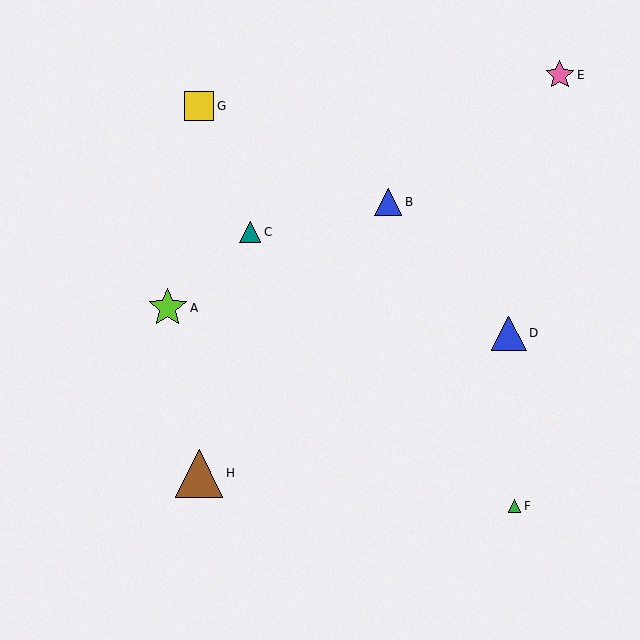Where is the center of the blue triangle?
The center of the blue triangle is at (509, 333).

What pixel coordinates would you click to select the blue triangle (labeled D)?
Click at (509, 333) to select the blue triangle D.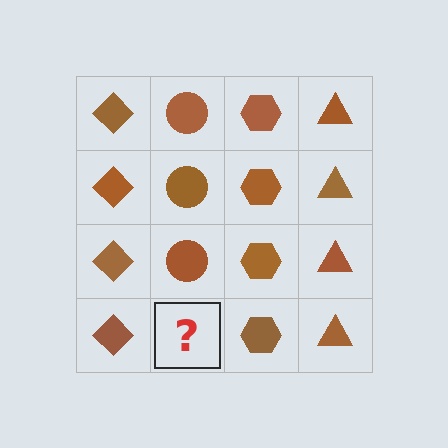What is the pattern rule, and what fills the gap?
The rule is that each column has a consistent shape. The gap should be filled with a brown circle.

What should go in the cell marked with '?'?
The missing cell should contain a brown circle.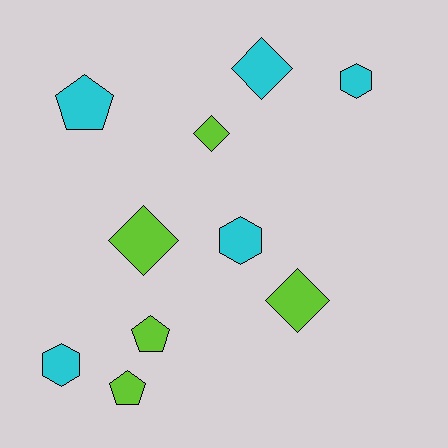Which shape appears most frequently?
Diamond, with 4 objects.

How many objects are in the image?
There are 10 objects.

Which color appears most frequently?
Lime, with 5 objects.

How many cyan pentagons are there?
There is 1 cyan pentagon.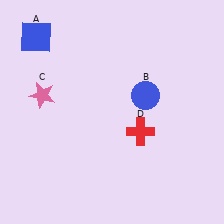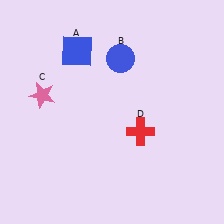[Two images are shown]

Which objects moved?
The objects that moved are: the blue square (A), the blue circle (B).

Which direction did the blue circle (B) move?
The blue circle (B) moved up.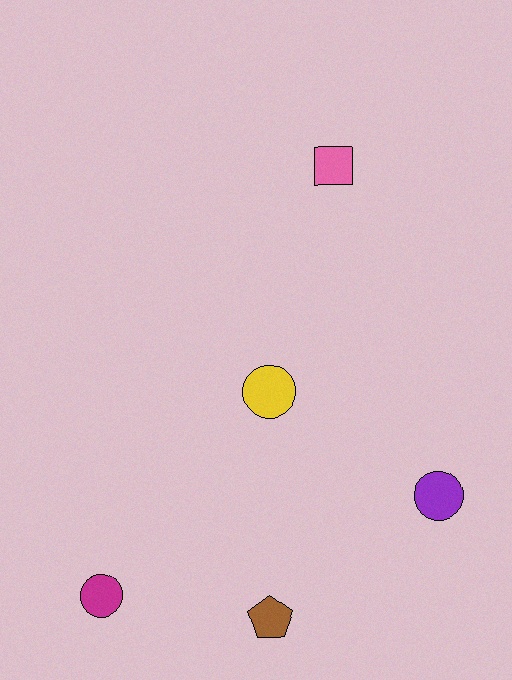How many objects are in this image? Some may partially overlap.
There are 5 objects.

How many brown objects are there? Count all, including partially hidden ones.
There is 1 brown object.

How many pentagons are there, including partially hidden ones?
There is 1 pentagon.